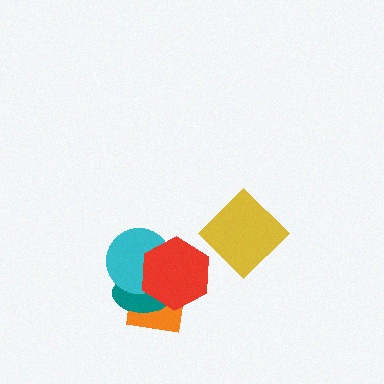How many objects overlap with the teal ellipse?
3 objects overlap with the teal ellipse.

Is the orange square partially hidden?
Yes, it is partially covered by another shape.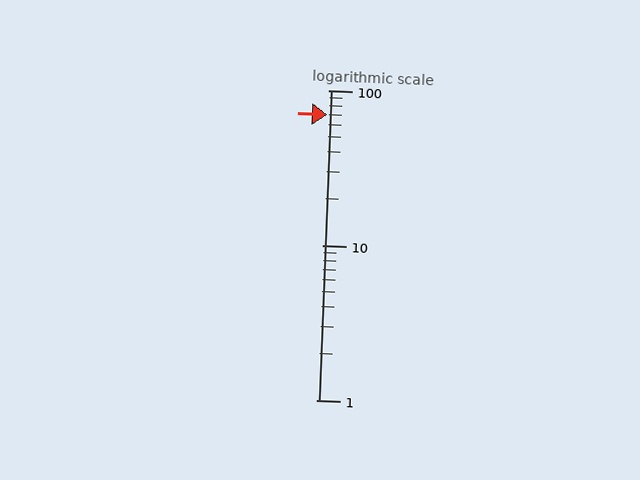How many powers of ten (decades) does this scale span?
The scale spans 2 decades, from 1 to 100.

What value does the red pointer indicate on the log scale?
The pointer indicates approximately 69.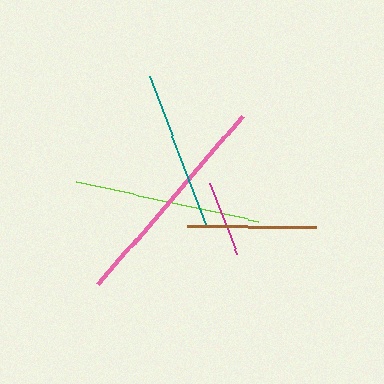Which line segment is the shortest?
The magenta line is the shortest at approximately 76 pixels.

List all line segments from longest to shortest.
From longest to shortest: pink, lime, teal, brown, magenta.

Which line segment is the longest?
The pink line is the longest at approximately 221 pixels.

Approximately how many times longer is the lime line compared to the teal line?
The lime line is approximately 1.2 times the length of the teal line.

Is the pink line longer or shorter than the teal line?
The pink line is longer than the teal line.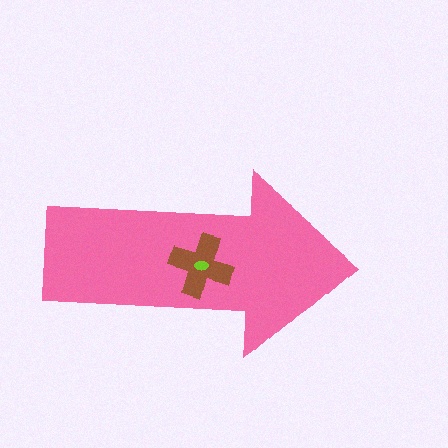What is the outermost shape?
The pink arrow.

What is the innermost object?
The lime ellipse.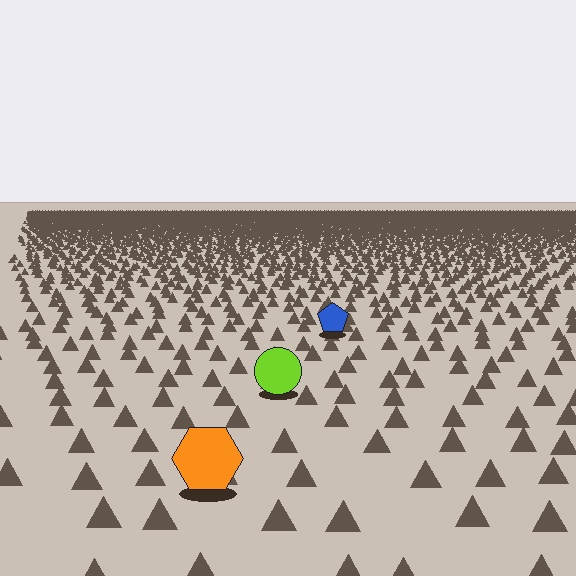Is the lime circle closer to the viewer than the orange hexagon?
No. The orange hexagon is closer — you can tell from the texture gradient: the ground texture is coarser near it.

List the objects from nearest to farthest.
From nearest to farthest: the orange hexagon, the lime circle, the blue pentagon.